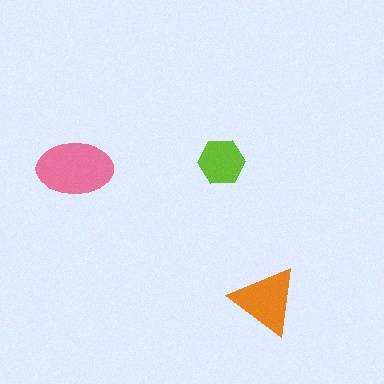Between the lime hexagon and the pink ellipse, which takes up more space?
The pink ellipse.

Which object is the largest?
The pink ellipse.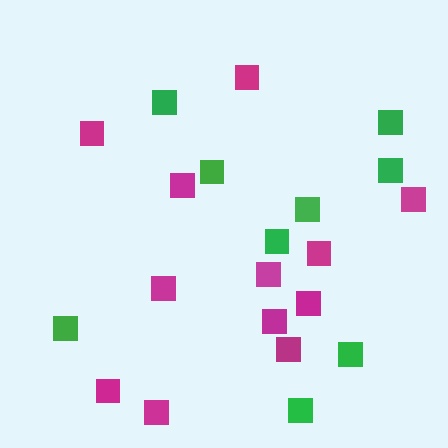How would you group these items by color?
There are 2 groups: one group of green squares (9) and one group of magenta squares (12).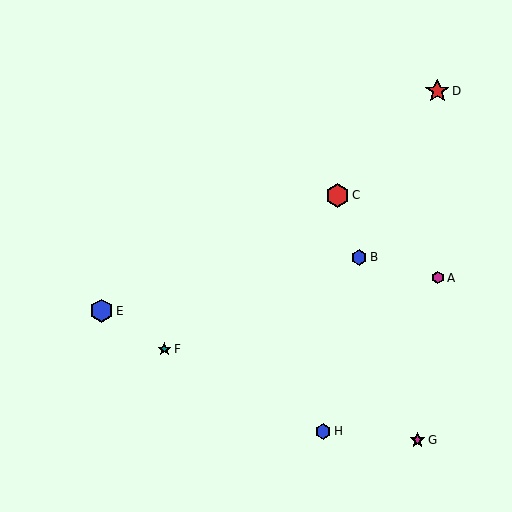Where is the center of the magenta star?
The center of the magenta star is at (418, 440).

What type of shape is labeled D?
Shape D is a red star.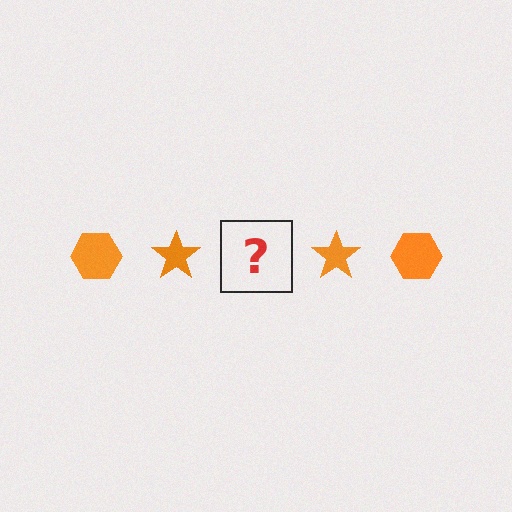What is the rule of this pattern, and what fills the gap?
The rule is that the pattern cycles through hexagon, star shapes in orange. The gap should be filled with an orange hexagon.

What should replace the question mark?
The question mark should be replaced with an orange hexagon.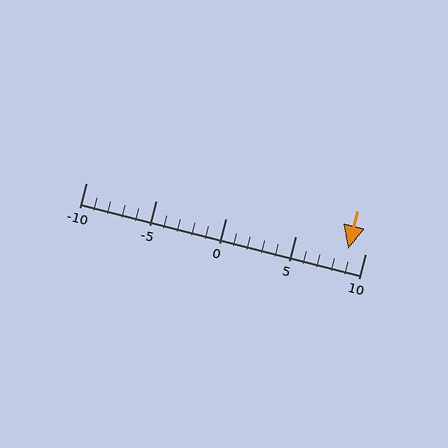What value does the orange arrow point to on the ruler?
The orange arrow points to approximately 9.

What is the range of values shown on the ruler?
The ruler shows values from -10 to 10.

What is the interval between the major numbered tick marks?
The major tick marks are spaced 5 units apart.